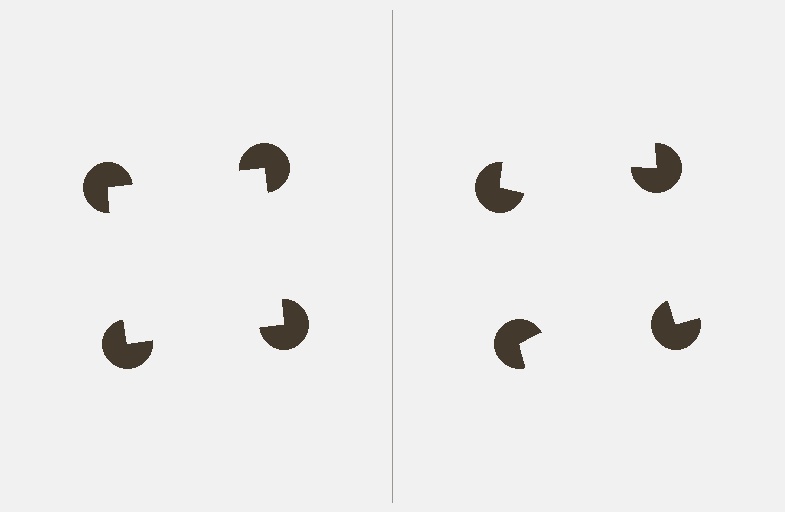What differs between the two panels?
The pac-man discs are positioned identically on both sides; only the wedge orientations differ. On the left they align to a square; on the right they are misaligned.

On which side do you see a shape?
An illusory square appears on the left side. On the right side the wedge cuts are rotated, so no coherent shape forms.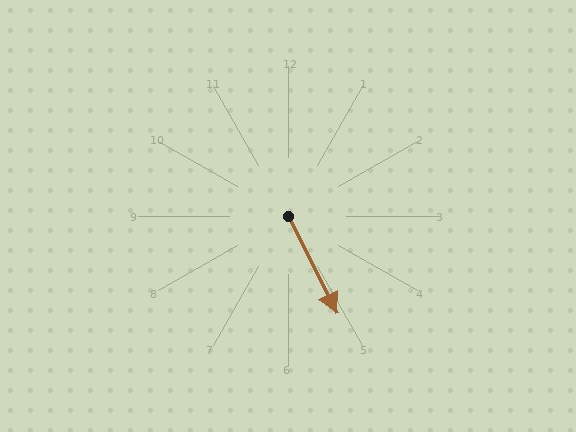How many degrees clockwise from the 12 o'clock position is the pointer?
Approximately 153 degrees.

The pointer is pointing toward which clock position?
Roughly 5 o'clock.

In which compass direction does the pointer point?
Southeast.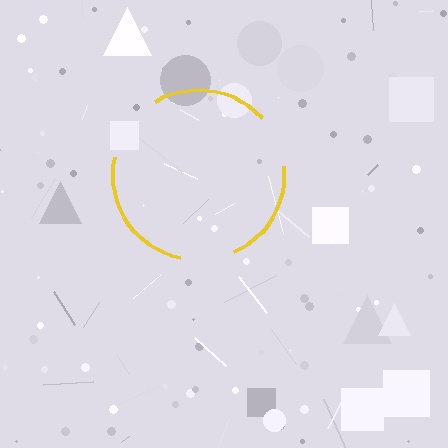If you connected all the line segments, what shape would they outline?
They would outline a circle.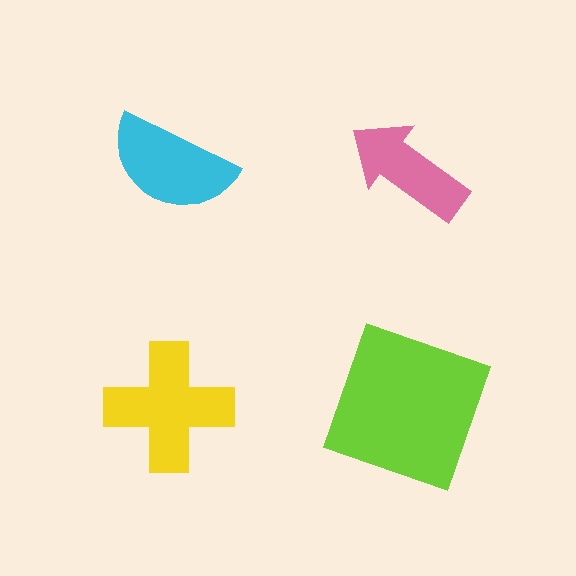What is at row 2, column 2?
A lime square.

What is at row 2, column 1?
A yellow cross.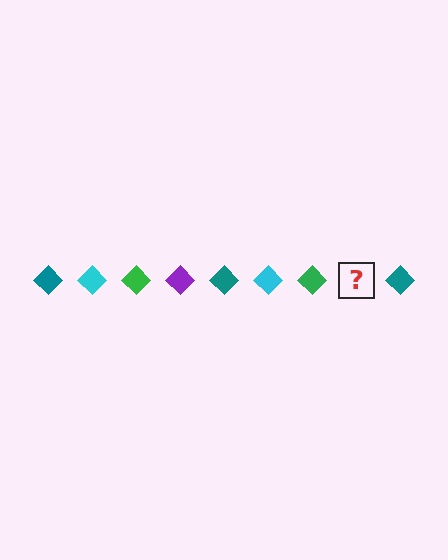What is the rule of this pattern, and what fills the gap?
The rule is that the pattern cycles through teal, cyan, green, purple diamonds. The gap should be filled with a purple diamond.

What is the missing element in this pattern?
The missing element is a purple diamond.